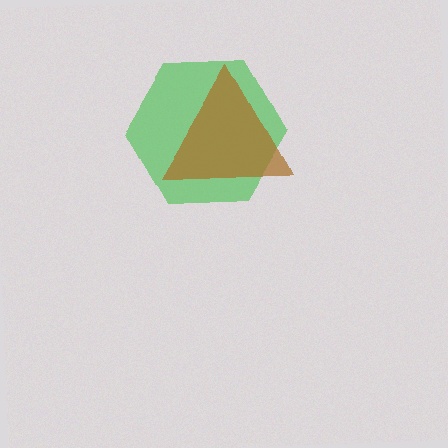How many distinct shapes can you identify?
There are 2 distinct shapes: a green hexagon, a brown triangle.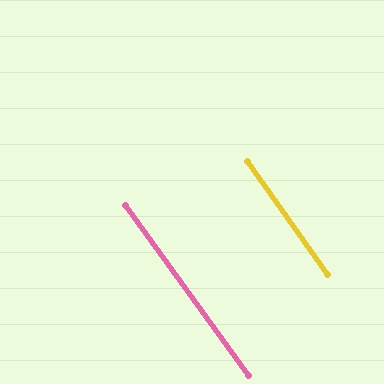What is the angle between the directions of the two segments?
Approximately 1 degree.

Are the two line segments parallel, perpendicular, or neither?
Parallel — their directions differ by only 1.0°.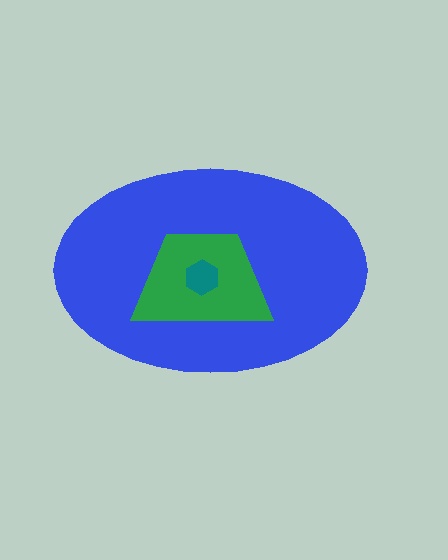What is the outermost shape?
The blue ellipse.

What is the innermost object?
The teal hexagon.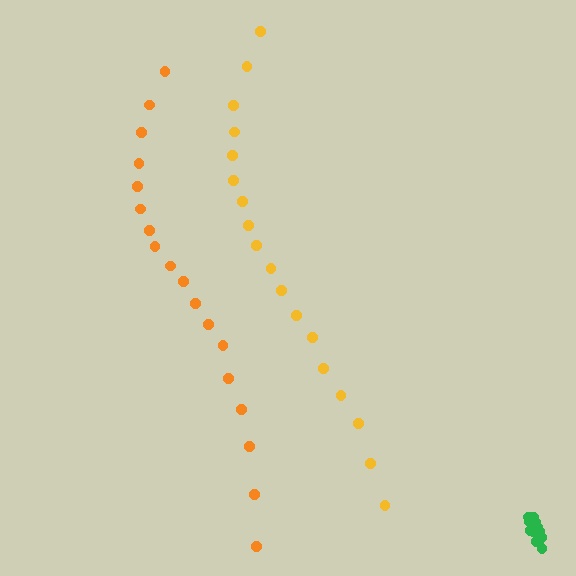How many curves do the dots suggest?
There are 3 distinct paths.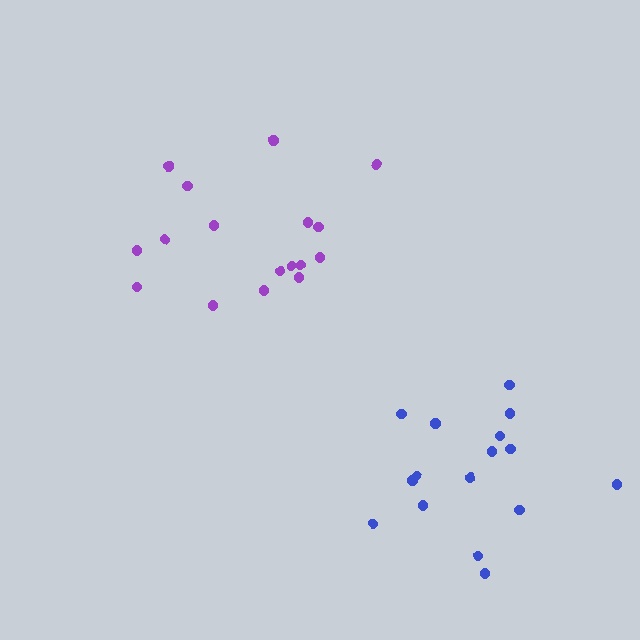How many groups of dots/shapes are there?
There are 2 groups.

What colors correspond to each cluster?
The clusters are colored: blue, purple.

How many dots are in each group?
Group 1: 16 dots, Group 2: 17 dots (33 total).